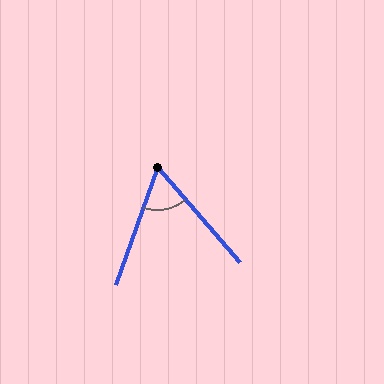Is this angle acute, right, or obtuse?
It is acute.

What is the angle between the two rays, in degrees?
Approximately 60 degrees.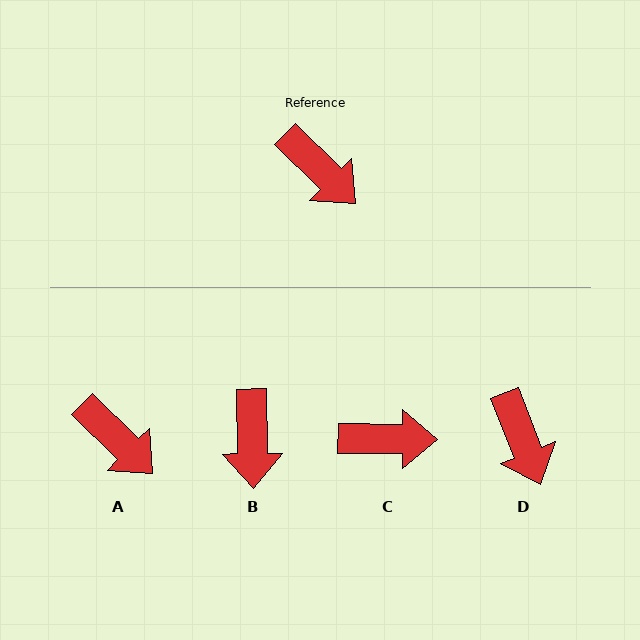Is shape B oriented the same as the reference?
No, it is off by about 44 degrees.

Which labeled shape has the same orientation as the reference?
A.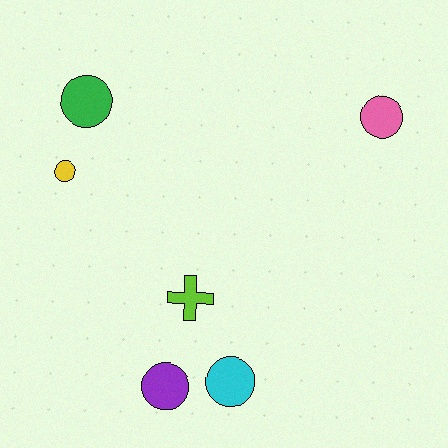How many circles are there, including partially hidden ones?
There are 5 circles.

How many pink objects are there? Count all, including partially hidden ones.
There is 1 pink object.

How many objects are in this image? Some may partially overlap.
There are 6 objects.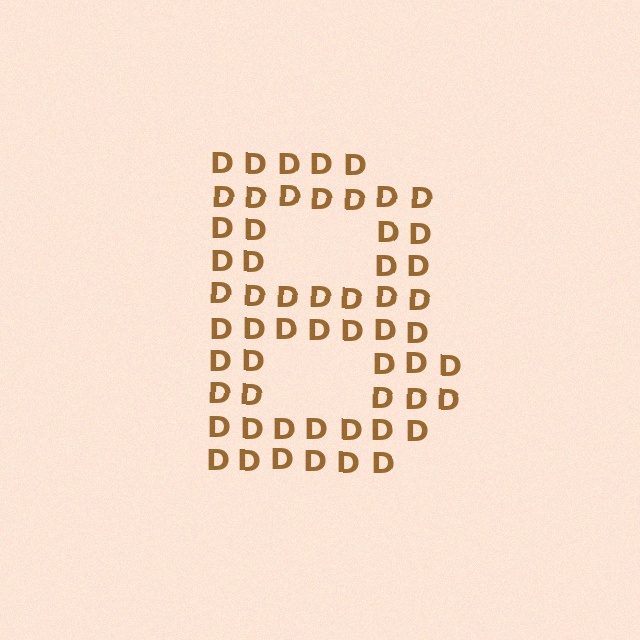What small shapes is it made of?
It is made of small letter D's.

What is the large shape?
The large shape is the letter B.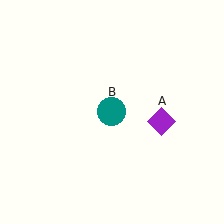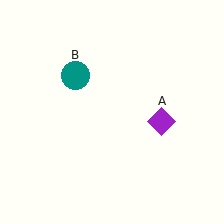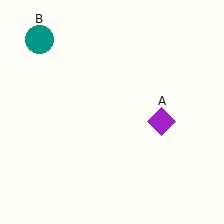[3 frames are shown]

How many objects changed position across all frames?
1 object changed position: teal circle (object B).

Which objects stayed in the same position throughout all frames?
Purple diamond (object A) remained stationary.